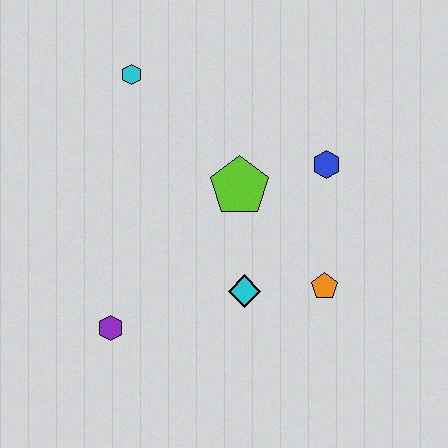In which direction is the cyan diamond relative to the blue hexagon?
The cyan diamond is below the blue hexagon.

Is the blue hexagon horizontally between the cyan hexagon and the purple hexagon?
No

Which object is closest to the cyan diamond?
The orange pentagon is closest to the cyan diamond.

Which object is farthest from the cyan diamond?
The cyan hexagon is farthest from the cyan diamond.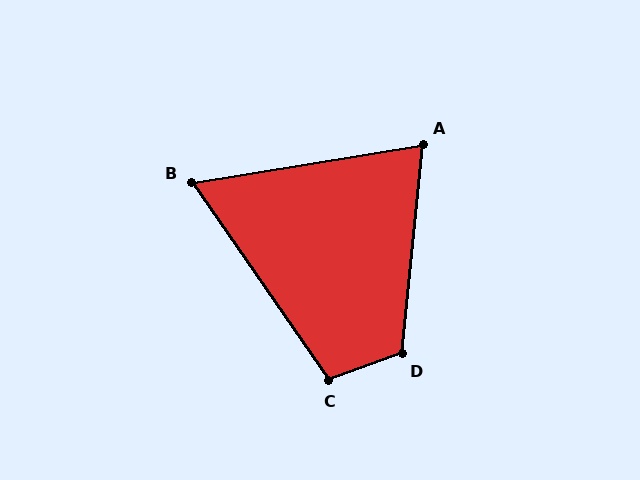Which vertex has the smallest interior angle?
B, at approximately 65 degrees.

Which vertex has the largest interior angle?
D, at approximately 115 degrees.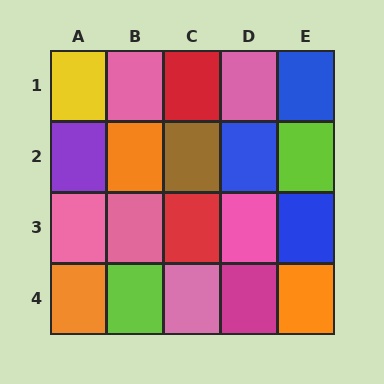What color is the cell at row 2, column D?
Blue.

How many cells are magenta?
1 cell is magenta.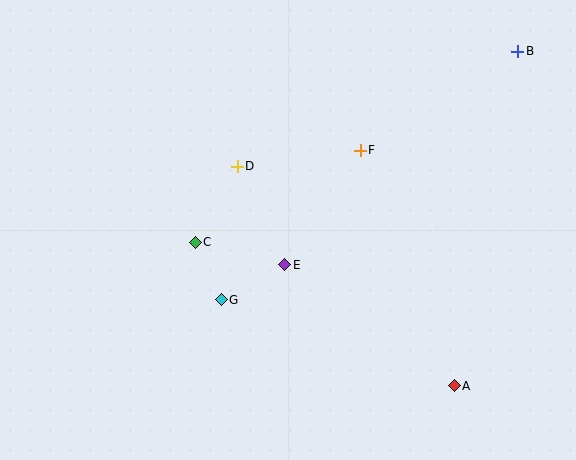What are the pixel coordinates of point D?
Point D is at (237, 166).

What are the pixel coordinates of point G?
Point G is at (221, 300).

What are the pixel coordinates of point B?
Point B is at (518, 51).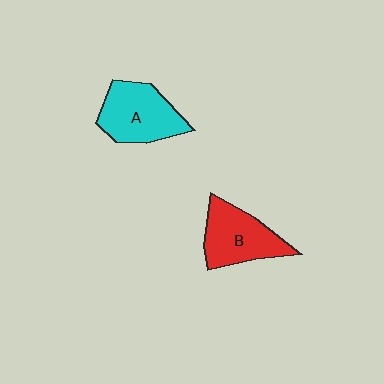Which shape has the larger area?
Shape A (cyan).